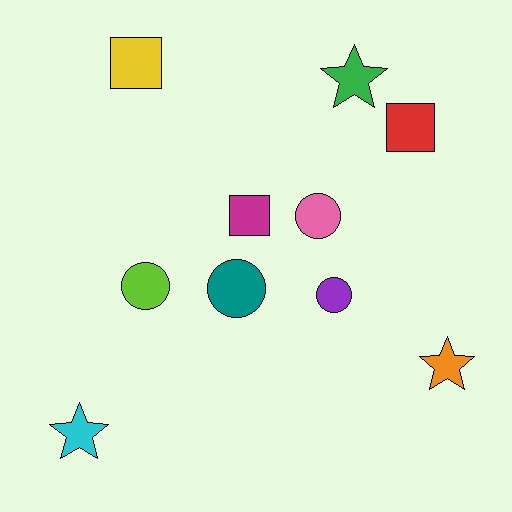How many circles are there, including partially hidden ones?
There are 4 circles.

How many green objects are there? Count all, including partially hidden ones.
There is 1 green object.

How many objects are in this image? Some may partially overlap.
There are 10 objects.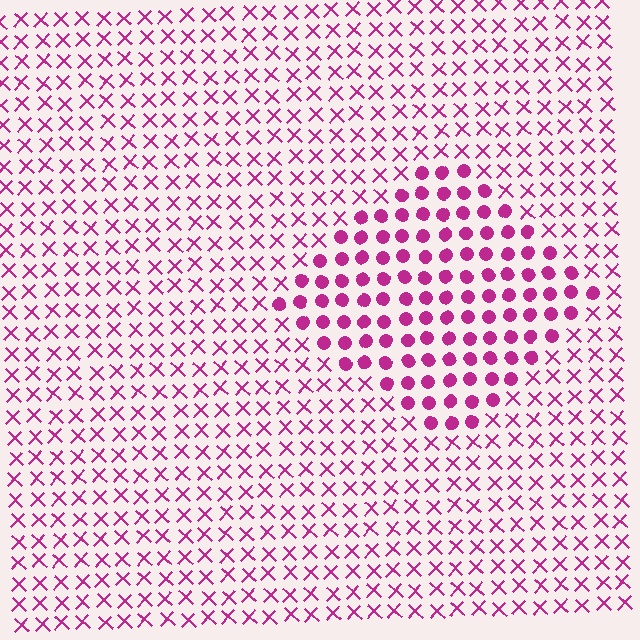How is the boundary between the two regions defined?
The boundary is defined by a change in element shape: circles inside vs. X marks outside. All elements share the same color and spacing.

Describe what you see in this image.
The image is filled with small magenta elements arranged in a uniform grid. A diamond-shaped region contains circles, while the surrounding area contains X marks. The boundary is defined purely by the change in element shape.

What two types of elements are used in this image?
The image uses circles inside the diamond region and X marks outside it.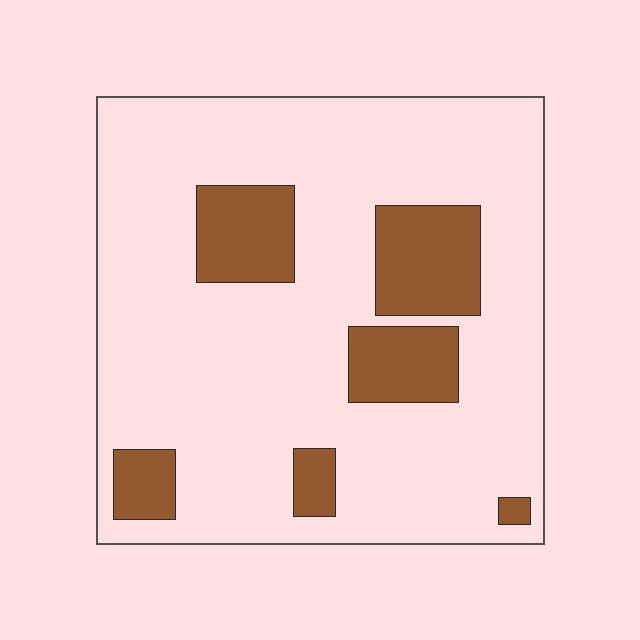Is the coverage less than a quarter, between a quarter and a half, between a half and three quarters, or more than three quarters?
Less than a quarter.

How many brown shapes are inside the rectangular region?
6.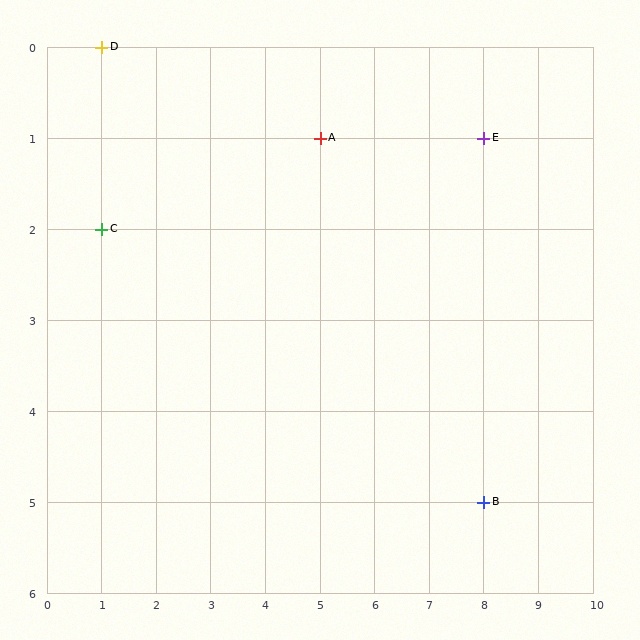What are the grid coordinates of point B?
Point B is at grid coordinates (8, 5).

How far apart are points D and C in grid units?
Points D and C are 2 rows apart.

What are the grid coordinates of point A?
Point A is at grid coordinates (5, 1).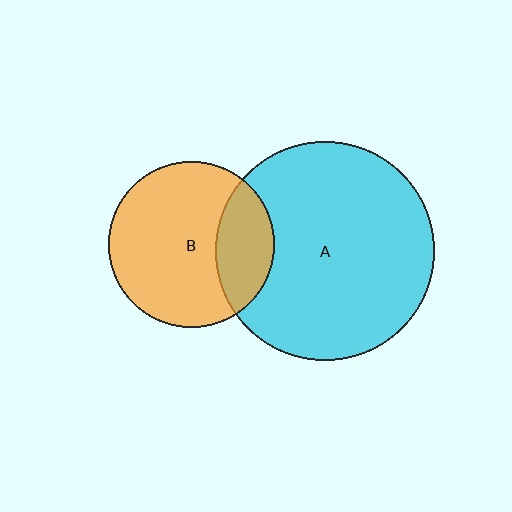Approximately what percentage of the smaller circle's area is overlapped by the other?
Approximately 25%.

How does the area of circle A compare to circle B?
Approximately 1.7 times.